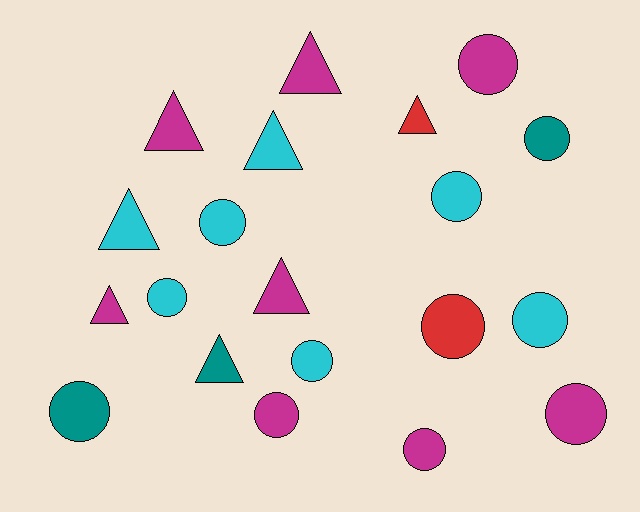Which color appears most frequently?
Magenta, with 8 objects.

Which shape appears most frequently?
Circle, with 12 objects.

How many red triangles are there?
There is 1 red triangle.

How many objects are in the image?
There are 20 objects.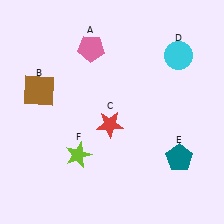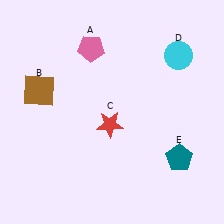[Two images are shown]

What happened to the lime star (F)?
The lime star (F) was removed in Image 2. It was in the bottom-left area of Image 1.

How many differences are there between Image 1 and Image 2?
There is 1 difference between the two images.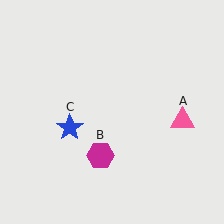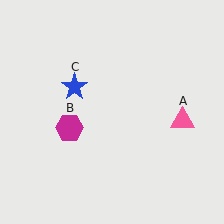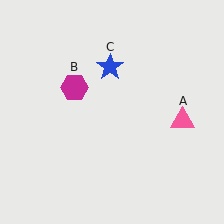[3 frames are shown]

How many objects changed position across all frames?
2 objects changed position: magenta hexagon (object B), blue star (object C).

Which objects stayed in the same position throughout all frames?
Pink triangle (object A) remained stationary.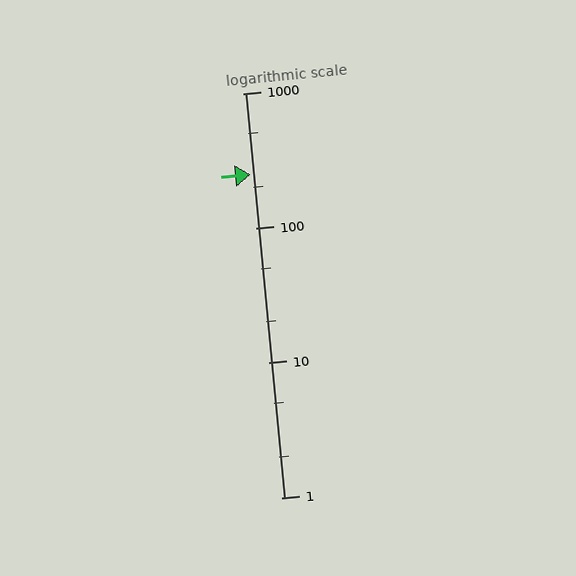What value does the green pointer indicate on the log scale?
The pointer indicates approximately 250.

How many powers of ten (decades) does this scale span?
The scale spans 3 decades, from 1 to 1000.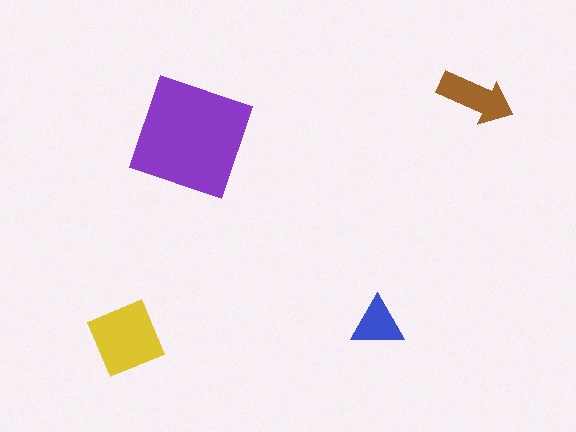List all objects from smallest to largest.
The blue triangle, the brown arrow, the yellow diamond, the purple square.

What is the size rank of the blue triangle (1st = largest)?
4th.